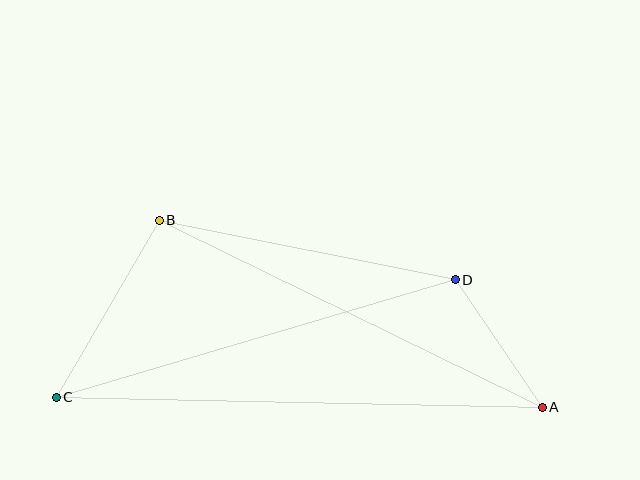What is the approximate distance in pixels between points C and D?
The distance between C and D is approximately 416 pixels.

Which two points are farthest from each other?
Points A and C are farthest from each other.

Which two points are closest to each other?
Points A and D are closest to each other.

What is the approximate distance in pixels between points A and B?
The distance between A and B is approximately 426 pixels.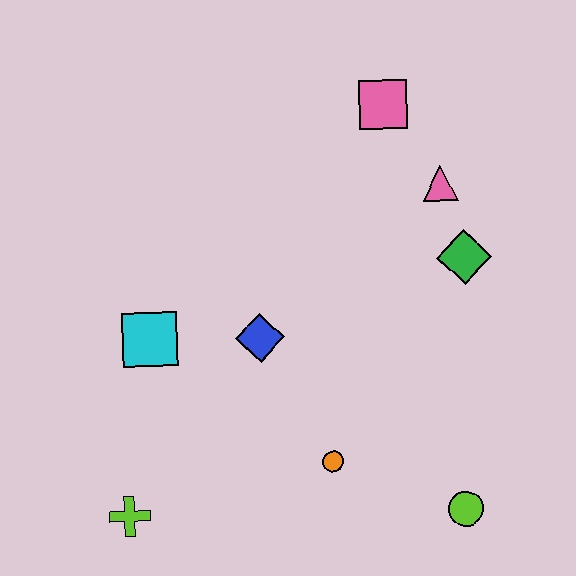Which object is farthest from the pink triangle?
The lime cross is farthest from the pink triangle.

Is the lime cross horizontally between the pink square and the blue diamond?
No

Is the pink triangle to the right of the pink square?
Yes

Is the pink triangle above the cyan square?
Yes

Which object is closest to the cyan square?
The blue diamond is closest to the cyan square.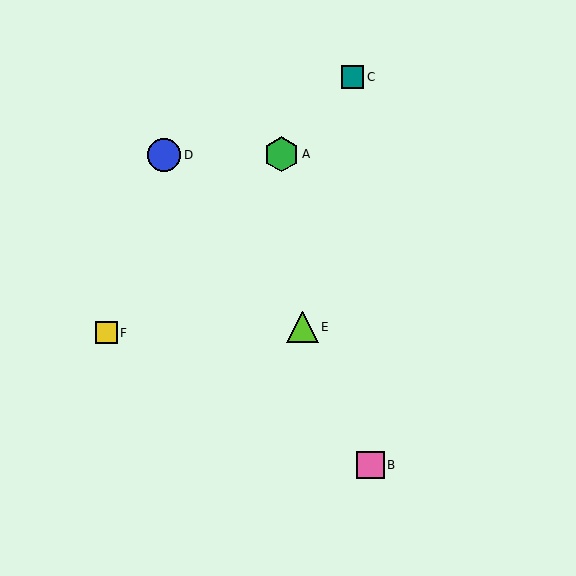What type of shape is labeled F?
Shape F is a yellow square.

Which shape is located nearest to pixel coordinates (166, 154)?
The blue circle (labeled D) at (164, 155) is nearest to that location.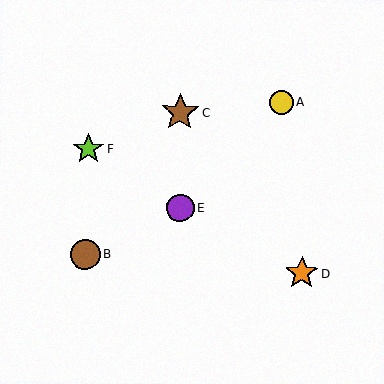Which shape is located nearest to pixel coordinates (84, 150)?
The lime star (labeled F) at (88, 149) is nearest to that location.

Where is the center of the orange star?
The center of the orange star is at (302, 273).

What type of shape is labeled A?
Shape A is a yellow circle.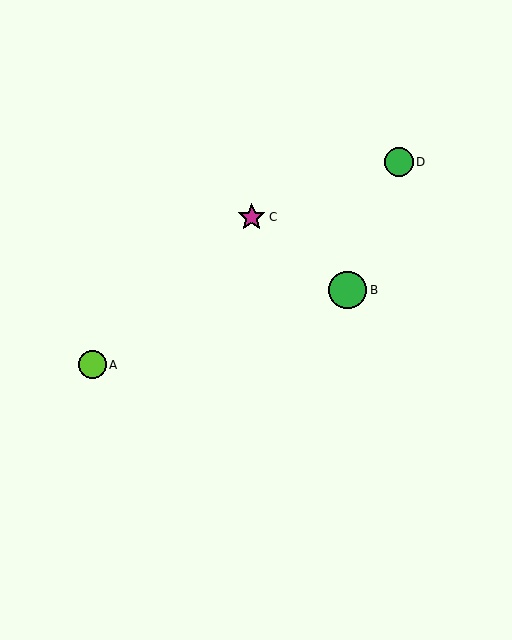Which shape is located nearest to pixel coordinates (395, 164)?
The green circle (labeled D) at (399, 162) is nearest to that location.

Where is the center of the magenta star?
The center of the magenta star is at (252, 217).